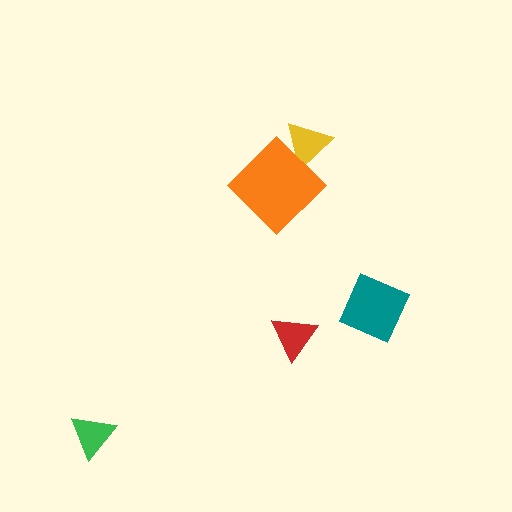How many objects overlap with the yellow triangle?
1 object overlaps with the yellow triangle.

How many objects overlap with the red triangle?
0 objects overlap with the red triangle.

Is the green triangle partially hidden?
No, no other shape covers it.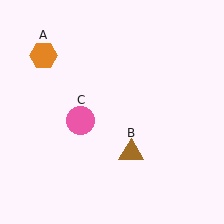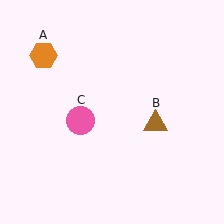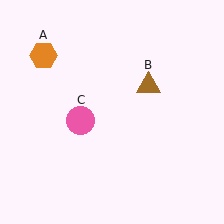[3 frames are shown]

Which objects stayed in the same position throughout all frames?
Orange hexagon (object A) and pink circle (object C) remained stationary.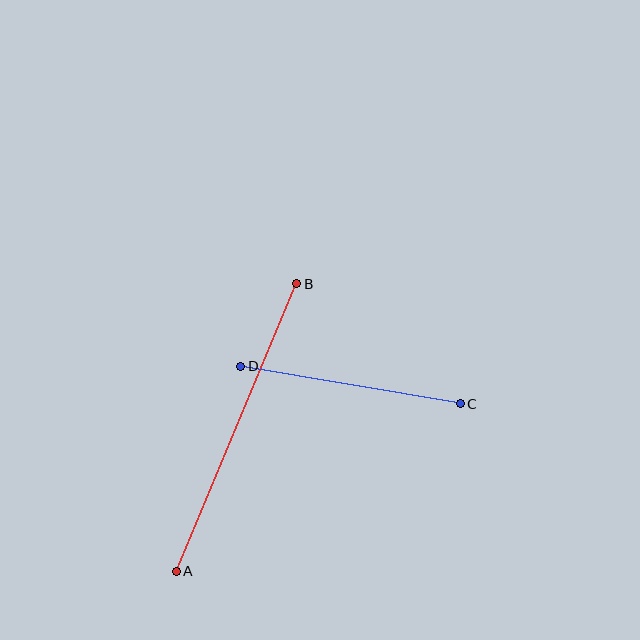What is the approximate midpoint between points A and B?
The midpoint is at approximately (237, 428) pixels.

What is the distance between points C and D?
The distance is approximately 223 pixels.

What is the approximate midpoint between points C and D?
The midpoint is at approximately (350, 385) pixels.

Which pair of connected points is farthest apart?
Points A and B are farthest apart.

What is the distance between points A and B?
The distance is approximately 312 pixels.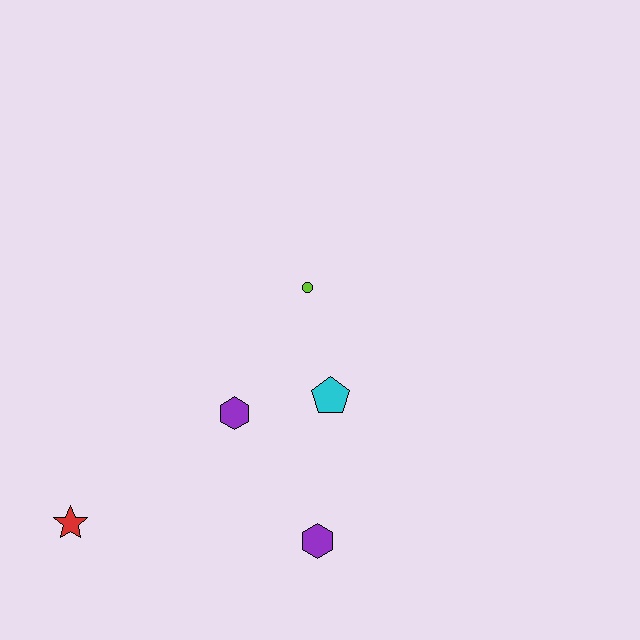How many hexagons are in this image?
There are 2 hexagons.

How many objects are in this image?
There are 5 objects.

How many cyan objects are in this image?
There is 1 cyan object.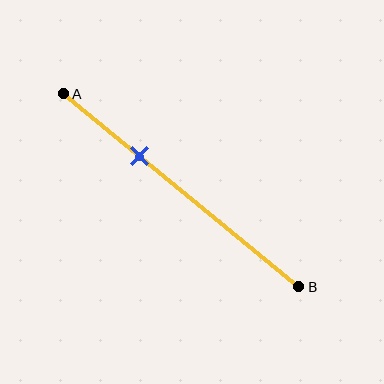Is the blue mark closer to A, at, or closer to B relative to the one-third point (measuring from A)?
The blue mark is approximately at the one-third point of segment AB.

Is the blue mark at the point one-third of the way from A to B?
Yes, the mark is approximately at the one-third point.